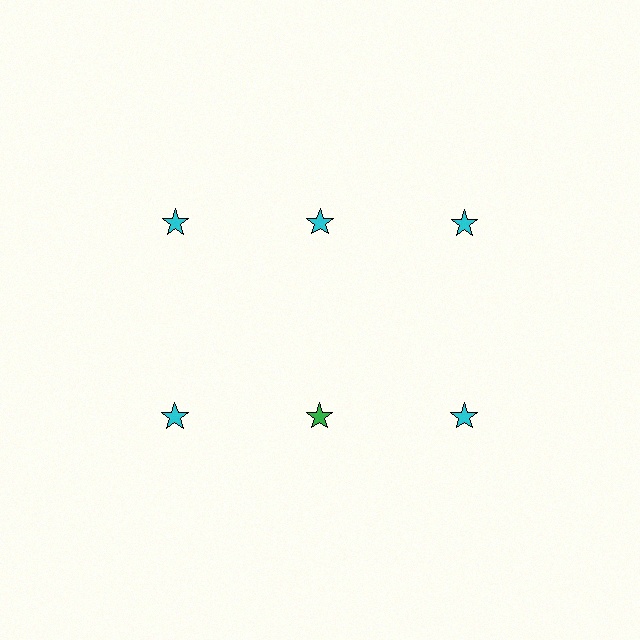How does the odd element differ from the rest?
It has a different color: green instead of cyan.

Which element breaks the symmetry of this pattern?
The green star in the second row, second from left column breaks the symmetry. All other shapes are cyan stars.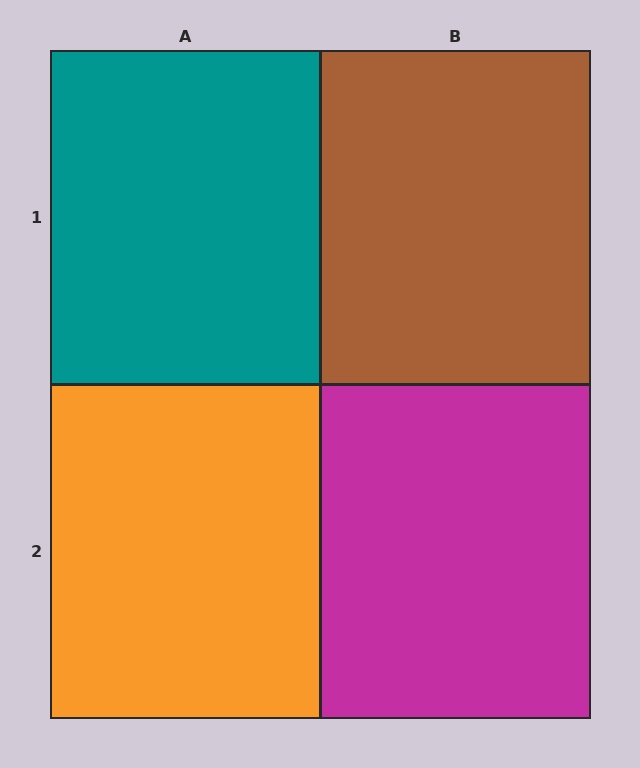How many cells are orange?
1 cell is orange.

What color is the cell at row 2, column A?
Orange.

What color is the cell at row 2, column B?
Magenta.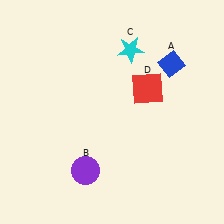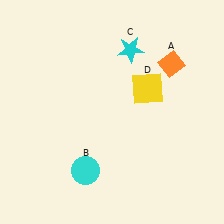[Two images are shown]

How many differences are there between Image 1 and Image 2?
There are 3 differences between the two images.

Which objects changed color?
A changed from blue to orange. B changed from purple to cyan. D changed from red to yellow.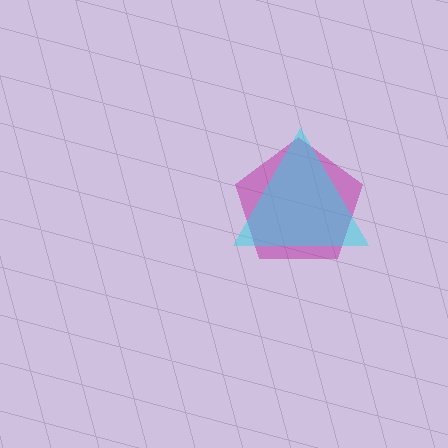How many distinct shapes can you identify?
There are 2 distinct shapes: a magenta pentagon, a cyan triangle.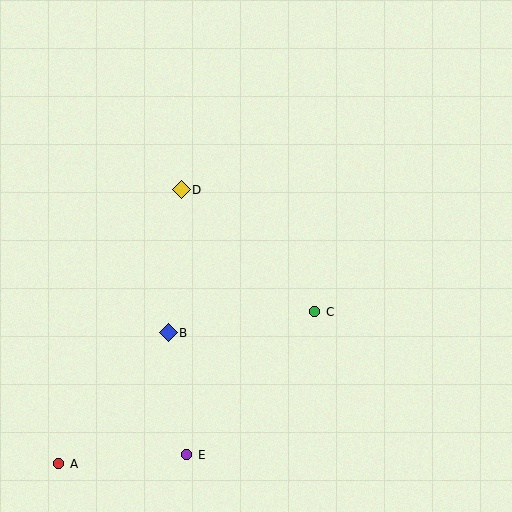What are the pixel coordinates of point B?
Point B is at (168, 333).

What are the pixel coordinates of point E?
Point E is at (187, 455).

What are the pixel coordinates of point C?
Point C is at (315, 312).